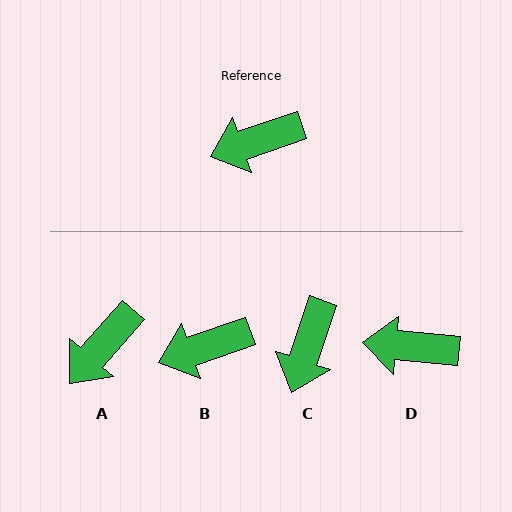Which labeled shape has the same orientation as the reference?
B.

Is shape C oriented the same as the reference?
No, it is off by about 53 degrees.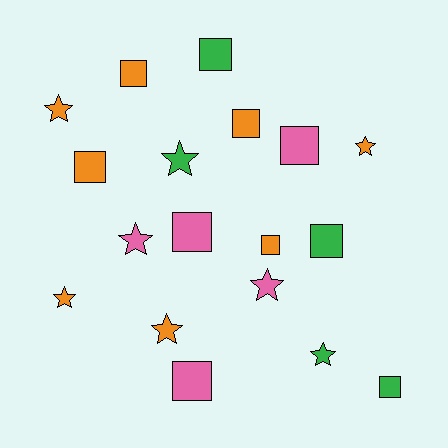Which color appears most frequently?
Orange, with 8 objects.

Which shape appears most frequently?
Square, with 10 objects.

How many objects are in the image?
There are 18 objects.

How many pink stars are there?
There are 2 pink stars.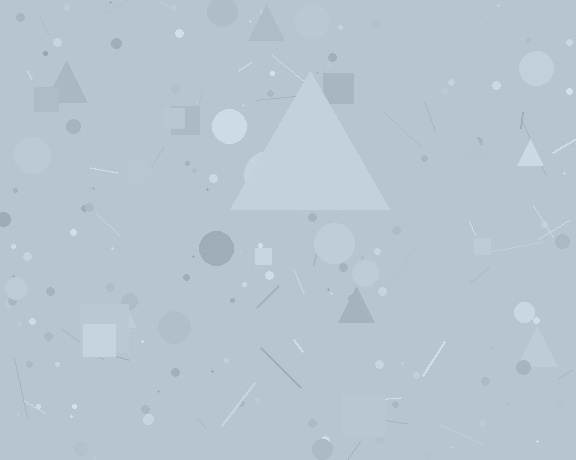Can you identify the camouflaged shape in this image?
The camouflaged shape is a triangle.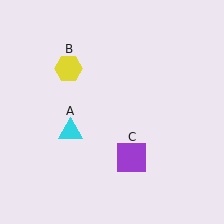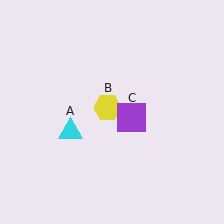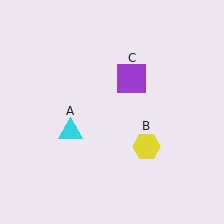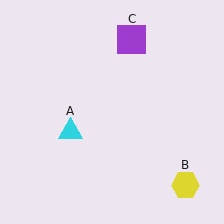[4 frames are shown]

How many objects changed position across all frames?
2 objects changed position: yellow hexagon (object B), purple square (object C).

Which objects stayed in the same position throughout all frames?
Cyan triangle (object A) remained stationary.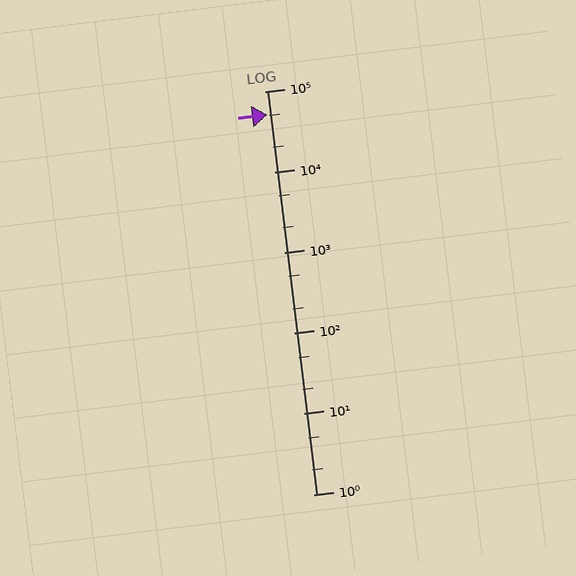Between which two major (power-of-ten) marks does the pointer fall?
The pointer is between 10000 and 100000.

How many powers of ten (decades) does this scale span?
The scale spans 5 decades, from 1 to 100000.